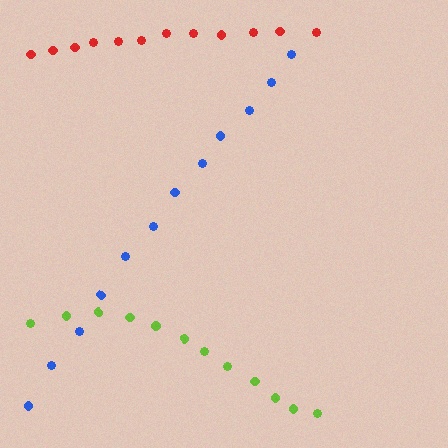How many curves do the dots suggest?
There are 3 distinct paths.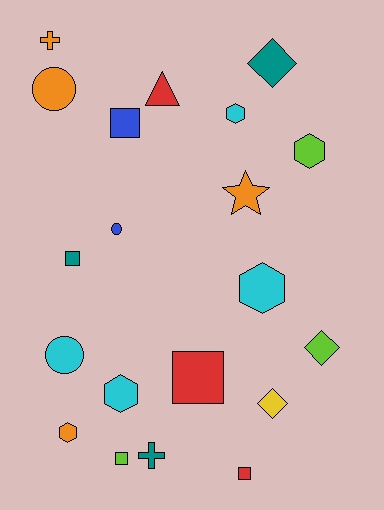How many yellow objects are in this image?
There is 1 yellow object.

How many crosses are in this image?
There are 2 crosses.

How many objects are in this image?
There are 20 objects.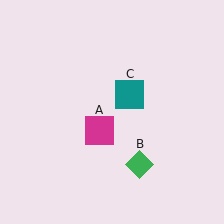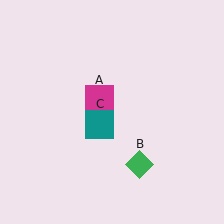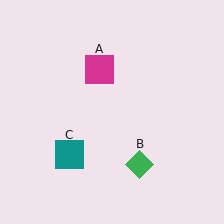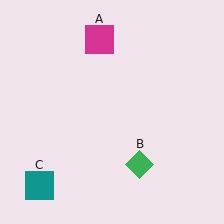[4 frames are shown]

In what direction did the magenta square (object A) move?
The magenta square (object A) moved up.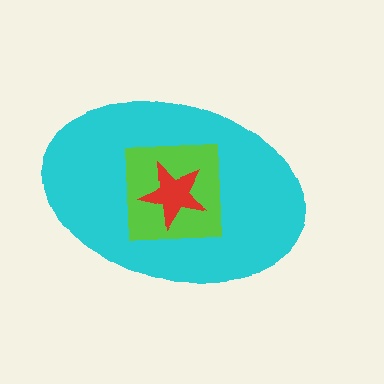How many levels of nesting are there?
3.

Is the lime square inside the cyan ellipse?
Yes.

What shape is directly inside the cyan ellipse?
The lime square.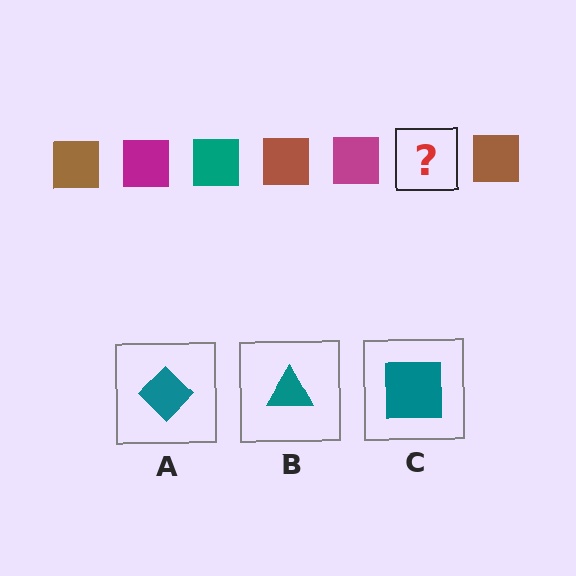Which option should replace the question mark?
Option C.